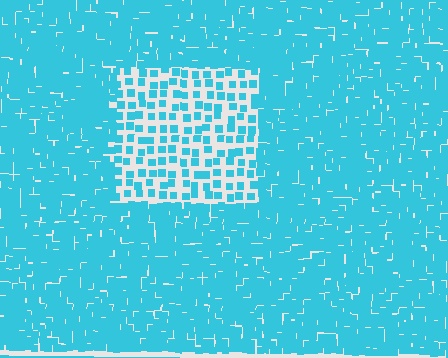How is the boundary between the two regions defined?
The boundary is defined by a change in element density (approximately 2.7x ratio). All elements are the same color, size, and shape.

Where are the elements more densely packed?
The elements are more densely packed outside the rectangle boundary.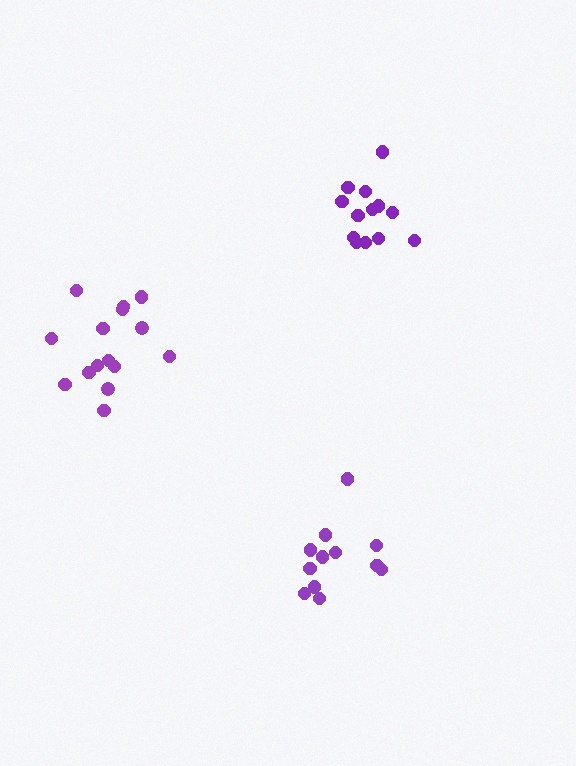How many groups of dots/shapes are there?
There are 3 groups.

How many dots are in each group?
Group 1: 15 dots, Group 2: 13 dots, Group 3: 12 dots (40 total).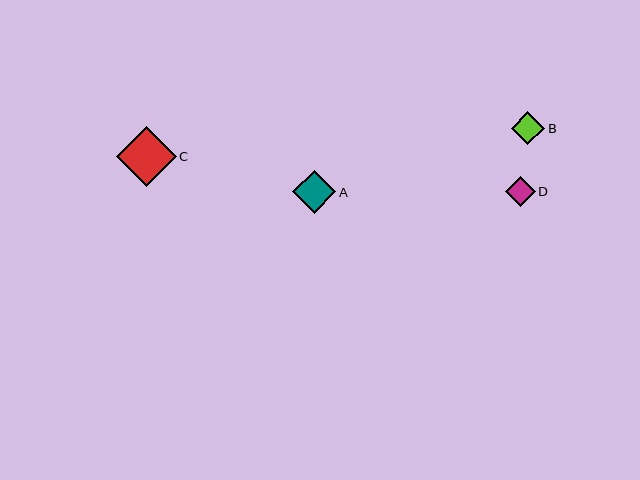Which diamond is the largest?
Diamond C is the largest with a size of approximately 60 pixels.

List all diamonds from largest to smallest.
From largest to smallest: C, A, B, D.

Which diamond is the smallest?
Diamond D is the smallest with a size of approximately 30 pixels.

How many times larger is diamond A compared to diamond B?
Diamond A is approximately 1.3 times the size of diamond B.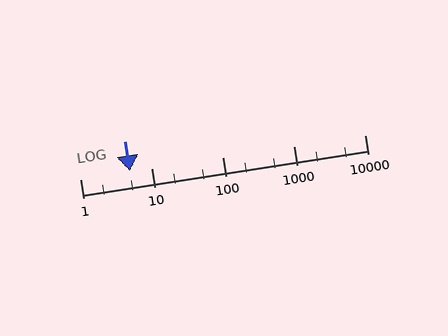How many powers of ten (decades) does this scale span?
The scale spans 4 decades, from 1 to 10000.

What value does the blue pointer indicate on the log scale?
The pointer indicates approximately 5.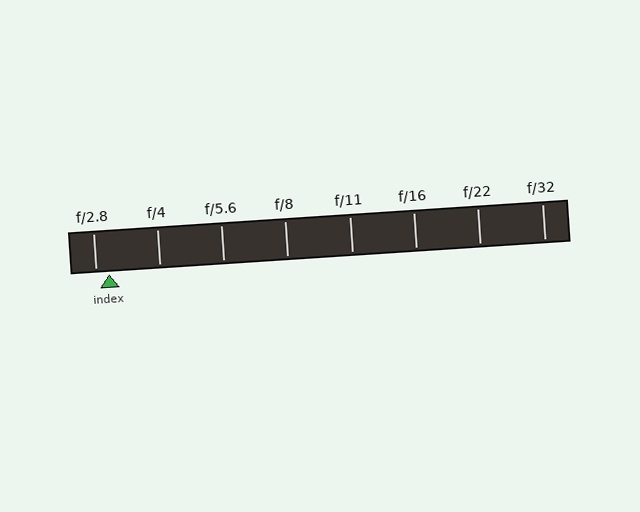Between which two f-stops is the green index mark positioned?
The index mark is between f/2.8 and f/4.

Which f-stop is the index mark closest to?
The index mark is closest to f/2.8.